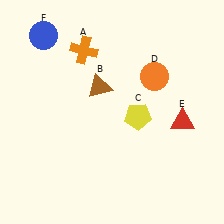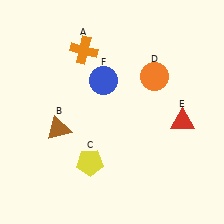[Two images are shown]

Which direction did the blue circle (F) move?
The blue circle (F) moved right.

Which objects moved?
The objects that moved are: the brown triangle (B), the yellow pentagon (C), the blue circle (F).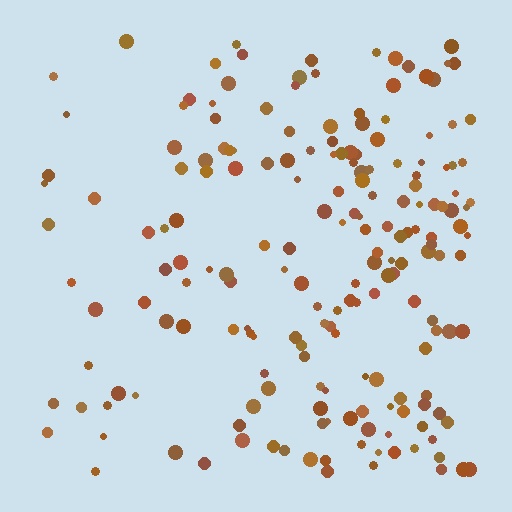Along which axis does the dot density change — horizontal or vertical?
Horizontal.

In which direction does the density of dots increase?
From left to right, with the right side densest.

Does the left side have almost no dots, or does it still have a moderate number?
Still a moderate number, just noticeably fewer than the right.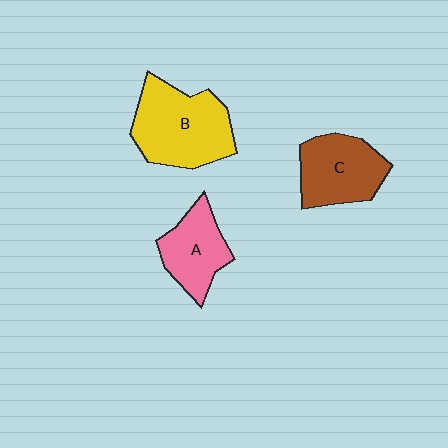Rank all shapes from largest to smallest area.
From largest to smallest: B (yellow), C (brown), A (pink).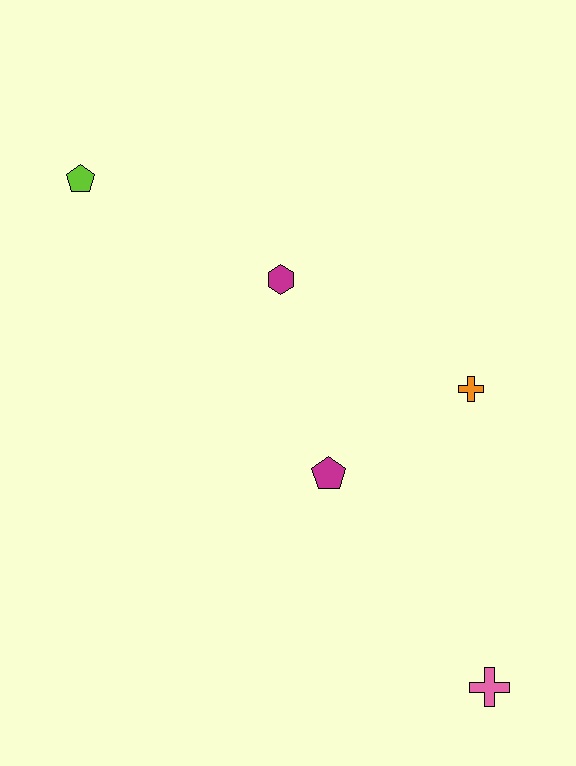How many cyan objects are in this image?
There are no cyan objects.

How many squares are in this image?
There are no squares.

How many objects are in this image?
There are 5 objects.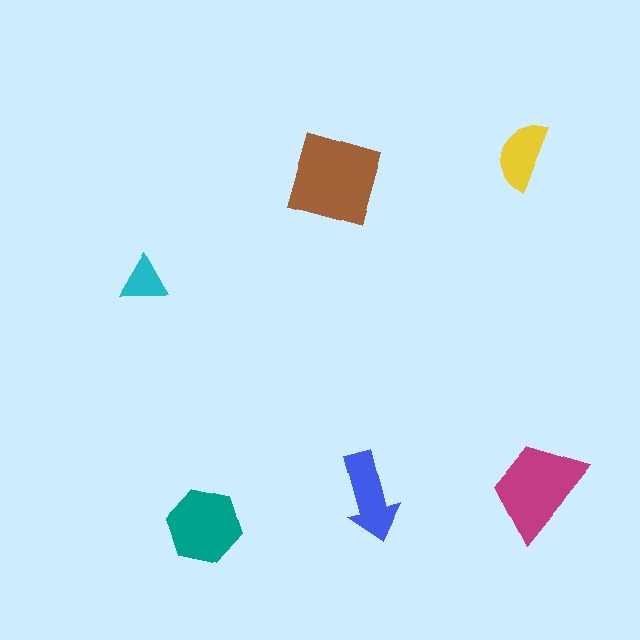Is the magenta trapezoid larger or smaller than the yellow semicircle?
Larger.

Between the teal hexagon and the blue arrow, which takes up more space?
The teal hexagon.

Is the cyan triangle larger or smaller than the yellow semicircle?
Smaller.